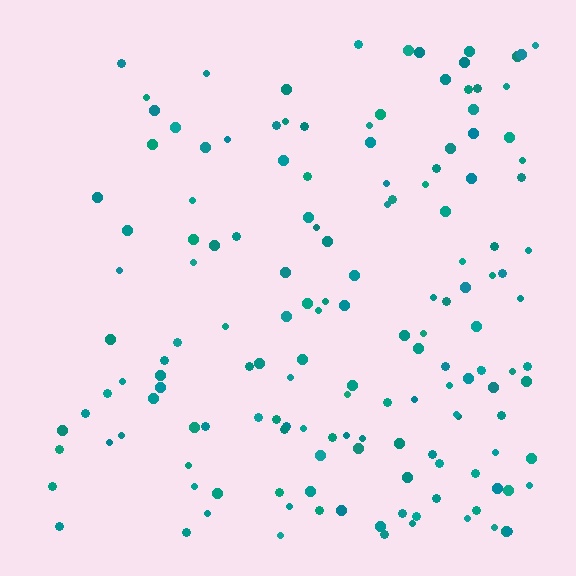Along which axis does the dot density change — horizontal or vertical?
Horizontal.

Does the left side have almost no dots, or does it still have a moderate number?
Still a moderate number, just noticeably fewer than the right.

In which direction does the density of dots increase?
From left to right, with the right side densest.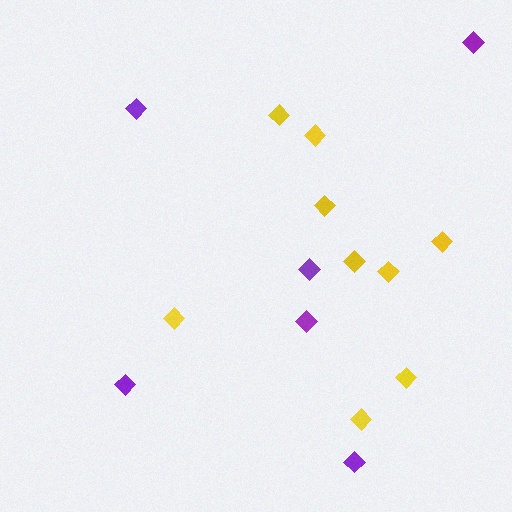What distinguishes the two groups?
There are 2 groups: one group of yellow diamonds (9) and one group of purple diamonds (6).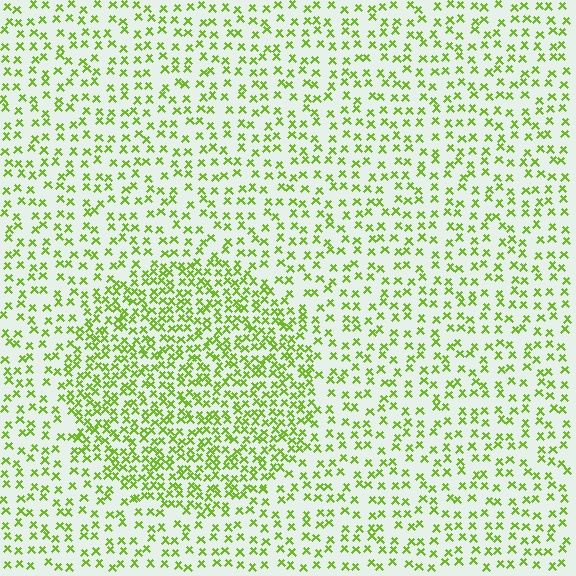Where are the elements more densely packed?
The elements are more densely packed inside the circle boundary.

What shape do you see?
I see a circle.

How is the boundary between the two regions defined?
The boundary is defined by a change in element density (approximately 2.0x ratio). All elements are the same color, size, and shape.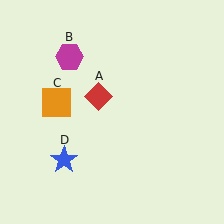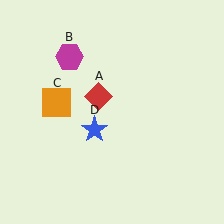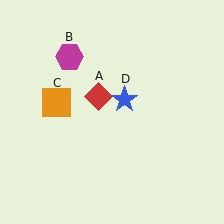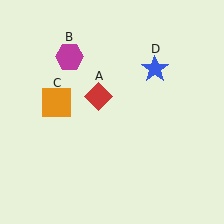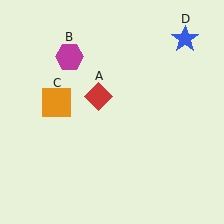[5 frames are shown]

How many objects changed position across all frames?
1 object changed position: blue star (object D).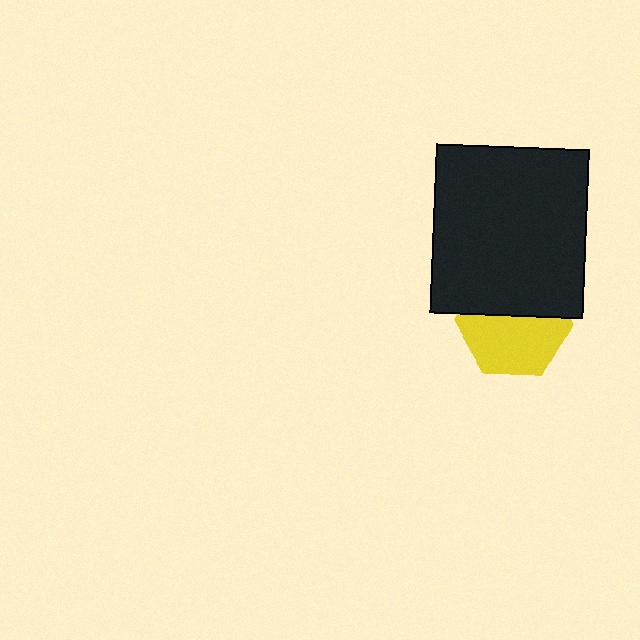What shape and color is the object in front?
The object in front is a black rectangle.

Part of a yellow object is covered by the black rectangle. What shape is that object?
It is a hexagon.